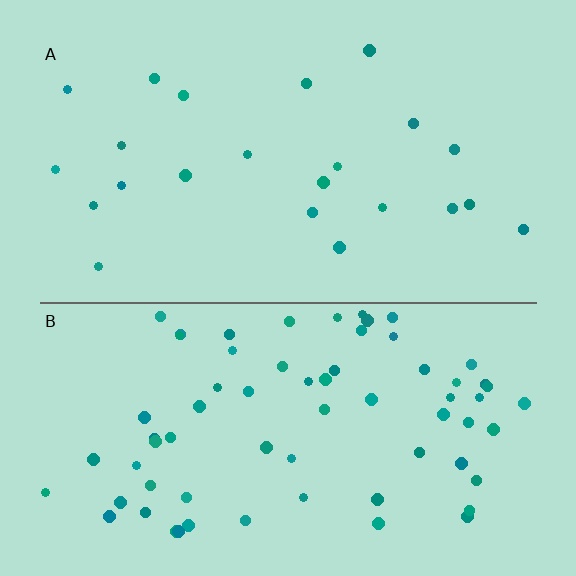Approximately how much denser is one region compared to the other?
Approximately 3.0× — region B over region A.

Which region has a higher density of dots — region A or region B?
B (the bottom).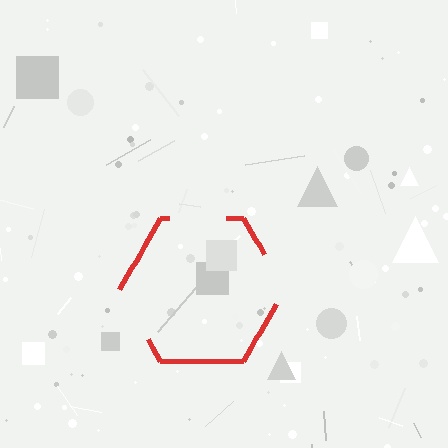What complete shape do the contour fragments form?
The contour fragments form a hexagon.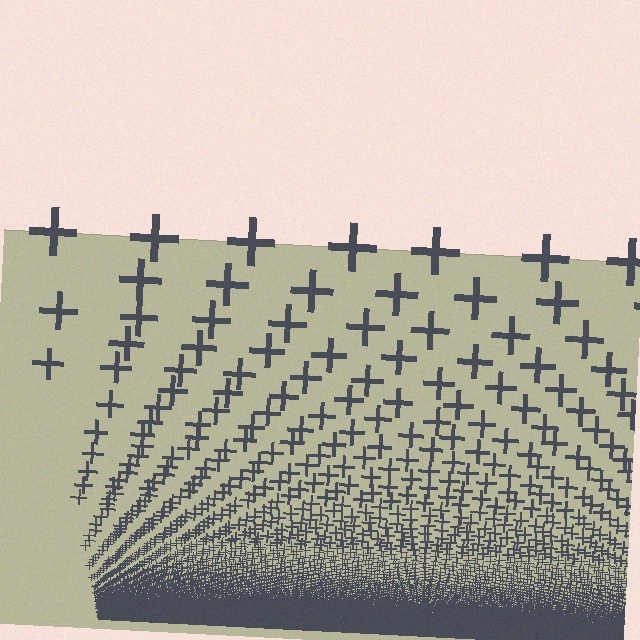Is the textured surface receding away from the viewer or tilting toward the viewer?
The surface appears to tilt toward the viewer. Texture elements get larger and sparser toward the top.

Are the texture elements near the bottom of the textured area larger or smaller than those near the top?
Smaller. The gradient is inverted — elements near the bottom are smaller and denser.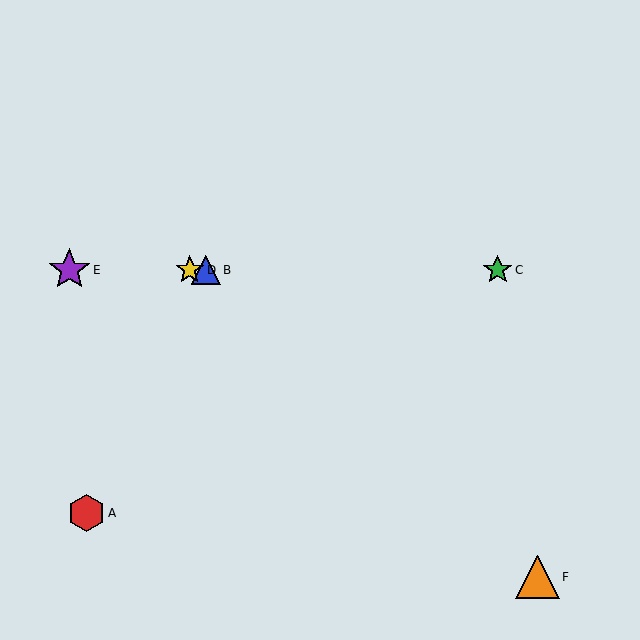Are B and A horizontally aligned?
No, B is at y≈270 and A is at y≈513.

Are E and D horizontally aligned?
Yes, both are at y≈270.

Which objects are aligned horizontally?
Objects B, C, D, E are aligned horizontally.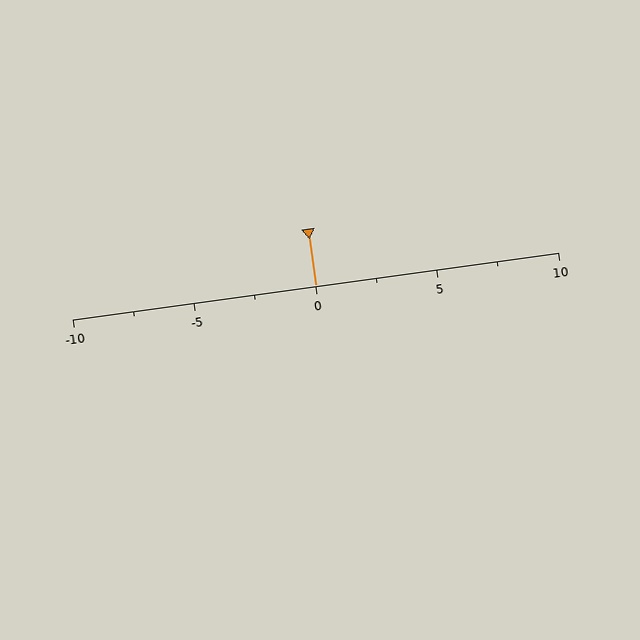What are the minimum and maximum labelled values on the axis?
The axis runs from -10 to 10.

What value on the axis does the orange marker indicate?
The marker indicates approximately 0.